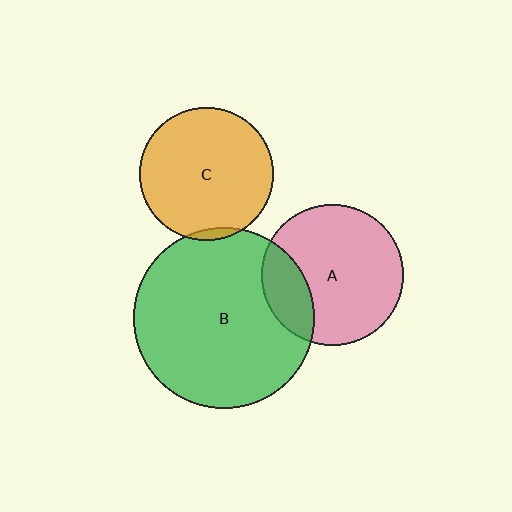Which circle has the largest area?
Circle B (green).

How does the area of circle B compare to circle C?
Approximately 1.8 times.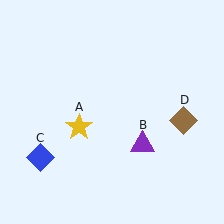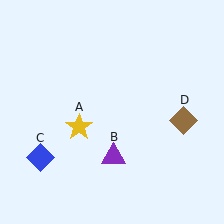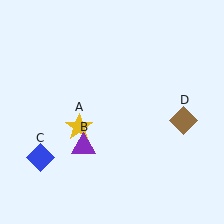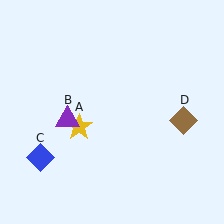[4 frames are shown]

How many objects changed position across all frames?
1 object changed position: purple triangle (object B).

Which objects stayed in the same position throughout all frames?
Yellow star (object A) and blue diamond (object C) and brown diamond (object D) remained stationary.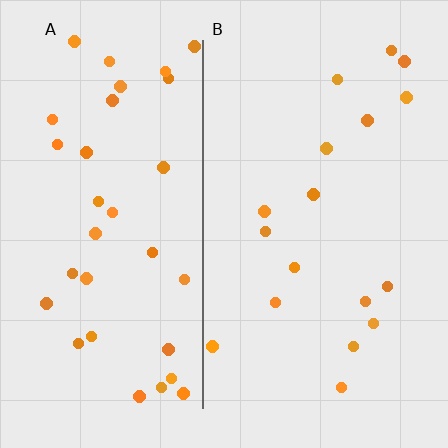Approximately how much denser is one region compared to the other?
Approximately 2.0× — region A over region B.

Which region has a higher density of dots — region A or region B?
A (the left).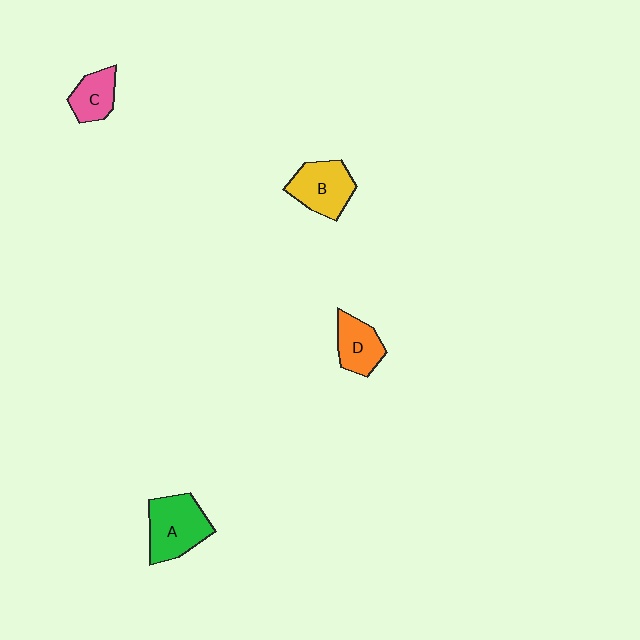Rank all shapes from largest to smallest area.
From largest to smallest: A (green), B (yellow), D (orange), C (pink).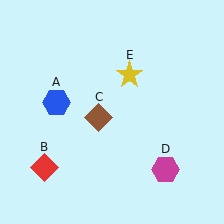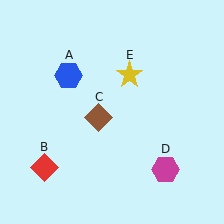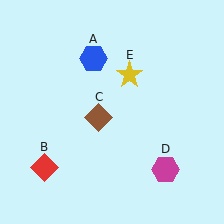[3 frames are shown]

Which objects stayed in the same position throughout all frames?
Red diamond (object B) and brown diamond (object C) and magenta hexagon (object D) and yellow star (object E) remained stationary.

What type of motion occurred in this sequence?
The blue hexagon (object A) rotated clockwise around the center of the scene.